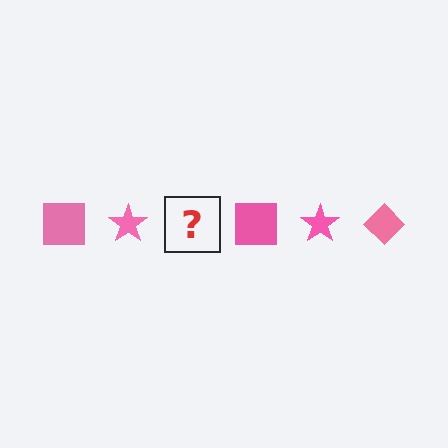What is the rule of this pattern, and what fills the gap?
The rule is that the pattern cycles through square, star, diamond shapes in pink. The gap should be filled with a pink diamond.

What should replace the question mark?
The question mark should be replaced with a pink diamond.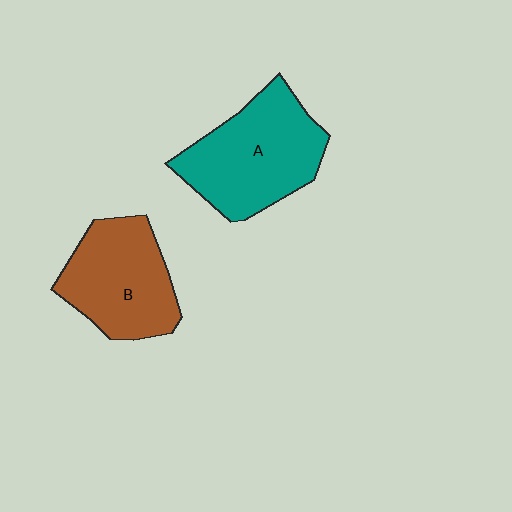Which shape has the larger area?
Shape A (teal).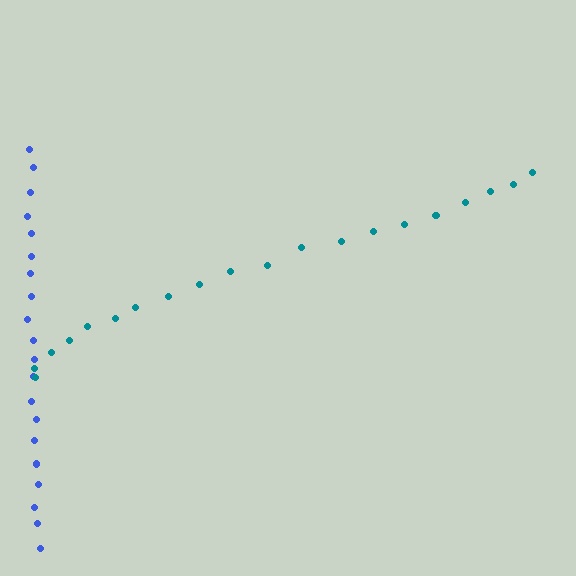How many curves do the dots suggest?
There are 2 distinct paths.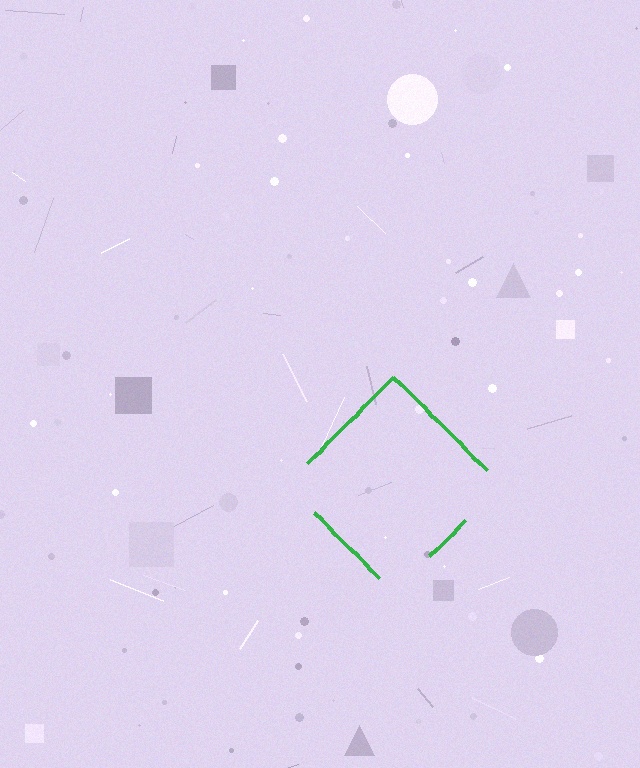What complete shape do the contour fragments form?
The contour fragments form a diamond.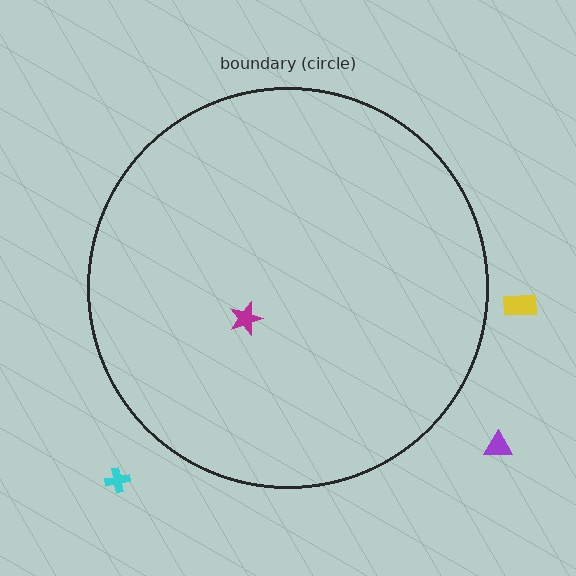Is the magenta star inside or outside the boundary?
Inside.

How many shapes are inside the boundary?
1 inside, 3 outside.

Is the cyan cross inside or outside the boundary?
Outside.